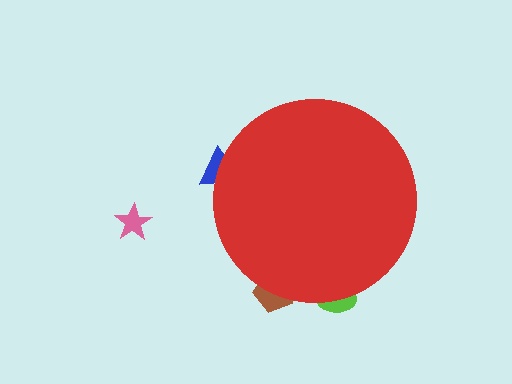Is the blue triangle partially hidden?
Yes, the blue triangle is partially hidden behind the red circle.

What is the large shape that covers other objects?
A red circle.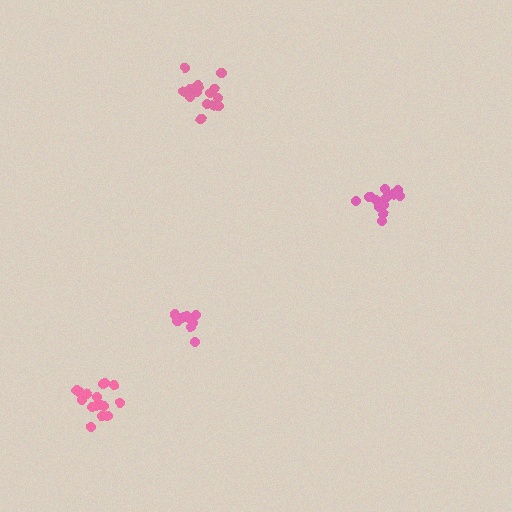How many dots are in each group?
Group 1: 14 dots, Group 2: 16 dots, Group 3: 16 dots, Group 4: 11 dots (57 total).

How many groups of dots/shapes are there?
There are 4 groups.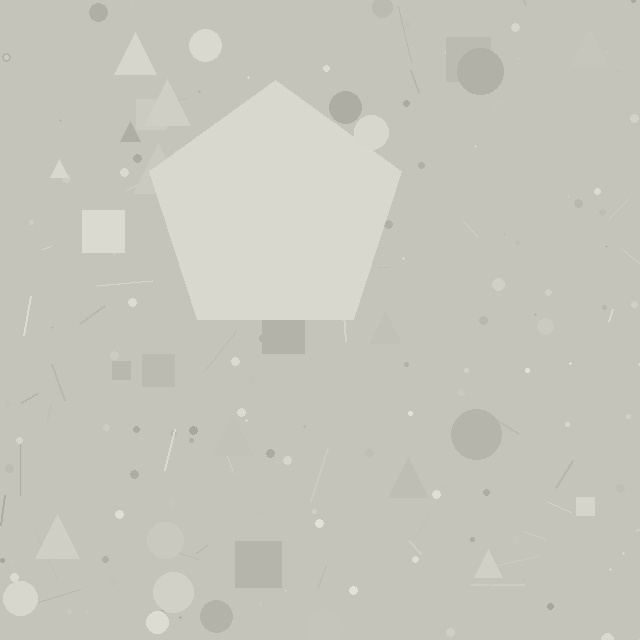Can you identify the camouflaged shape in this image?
The camouflaged shape is a pentagon.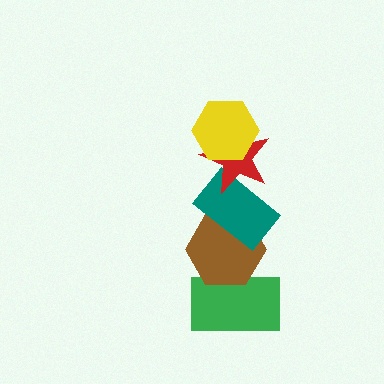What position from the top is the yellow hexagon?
The yellow hexagon is 1st from the top.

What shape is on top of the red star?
The yellow hexagon is on top of the red star.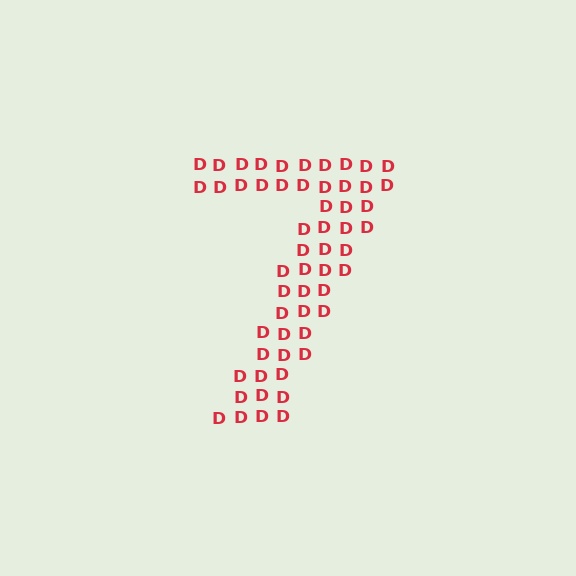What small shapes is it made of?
It is made of small letter D's.